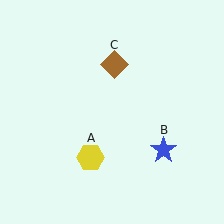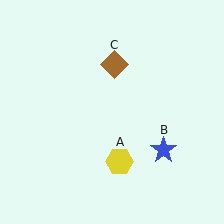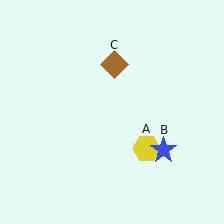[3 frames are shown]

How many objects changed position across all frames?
1 object changed position: yellow hexagon (object A).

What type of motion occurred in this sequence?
The yellow hexagon (object A) rotated counterclockwise around the center of the scene.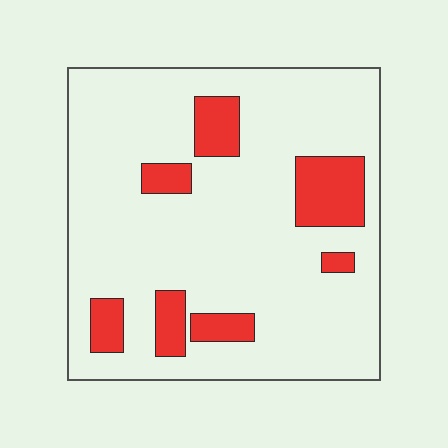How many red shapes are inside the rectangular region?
7.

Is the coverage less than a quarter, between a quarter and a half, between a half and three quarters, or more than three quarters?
Less than a quarter.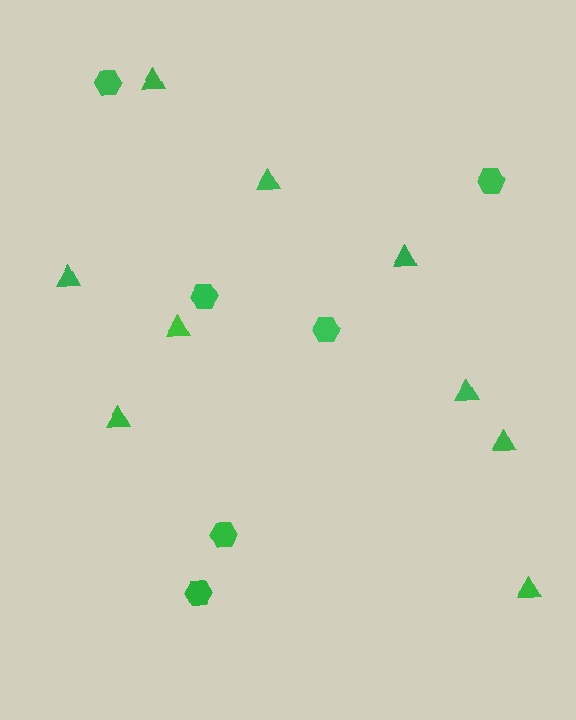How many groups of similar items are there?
There are 2 groups: one group of hexagons (6) and one group of triangles (9).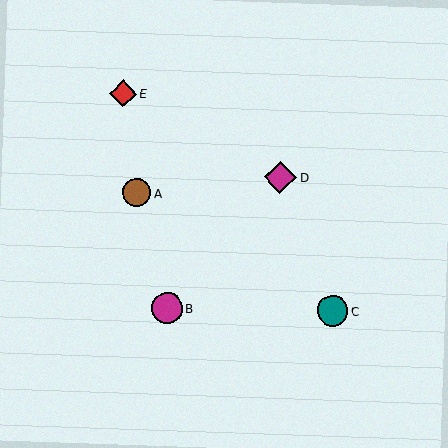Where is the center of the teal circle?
The center of the teal circle is at (333, 311).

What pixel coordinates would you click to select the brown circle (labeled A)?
Click at (136, 193) to select the brown circle A.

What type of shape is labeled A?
Shape A is a brown circle.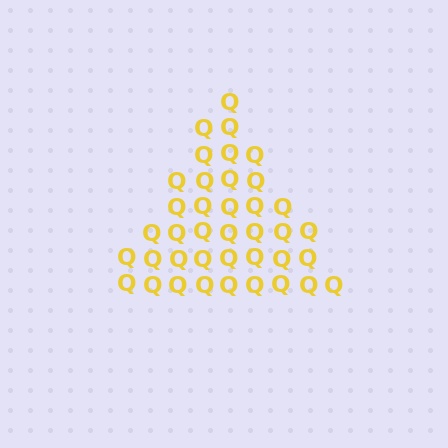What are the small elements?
The small elements are letter Q's.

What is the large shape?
The large shape is a triangle.